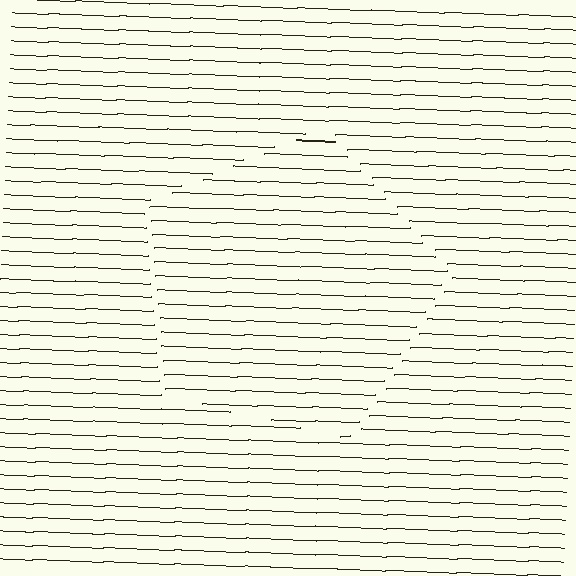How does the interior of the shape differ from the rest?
The interior of the shape contains the same grating, shifted by half a period — the contour is defined by the phase discontinuity where line-ends from the inner and outer gratings abut.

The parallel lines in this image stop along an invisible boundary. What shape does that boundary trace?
An illusory pentagon. The interior of the shape contains the same grating, shifted by half a period — the contour is defined by the phase discontinuity where line-ends from the inner and outer gratings abut.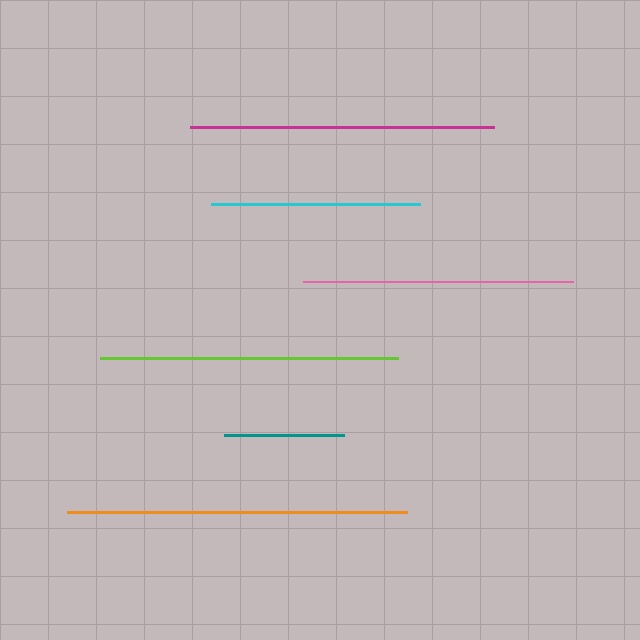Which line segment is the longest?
The orange line is the longest at approximately 340 pixels.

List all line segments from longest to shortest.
From longest to shortest: orange, magenta, lime, pink, cyan, teal.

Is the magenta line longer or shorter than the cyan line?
The magenta line is longer than the cyan line.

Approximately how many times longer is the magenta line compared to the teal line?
The magenta line is approximately 2.5 times the length of the teal line.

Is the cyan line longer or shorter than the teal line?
The cyan line is longer than the teal line.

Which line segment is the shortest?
The teal line is the shortest at approximately 120 pixels.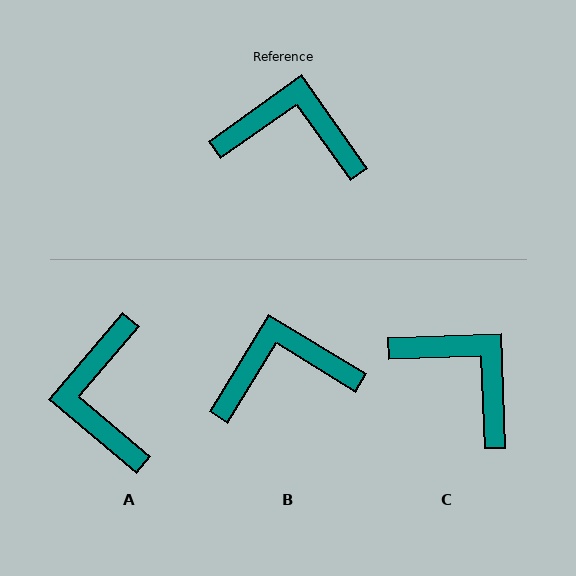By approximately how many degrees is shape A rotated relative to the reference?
Approximately 105 degrees counter-clockwise.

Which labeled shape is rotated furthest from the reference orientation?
A, about 105 degrees away.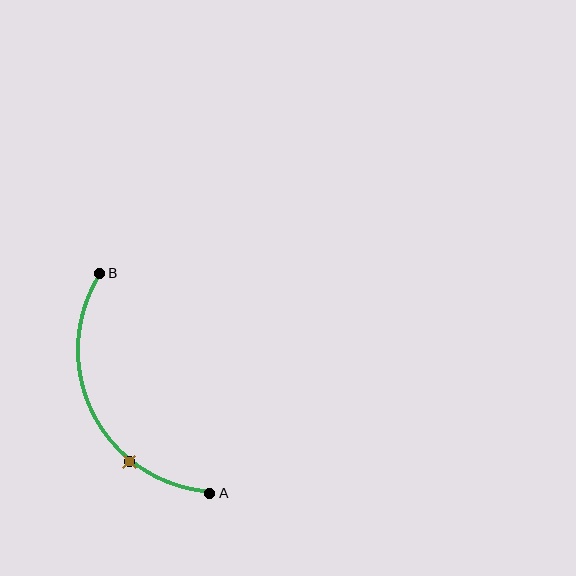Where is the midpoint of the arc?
The arc midpoint is the point on the curve farthest from the straight line joining A and B. It sits to the left of that line.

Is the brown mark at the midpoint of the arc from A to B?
No. The brown mark lies on the arc but is closer to endpoint A. The arc midpoint would be at the point on the curve equidistant along the arc from both A and B.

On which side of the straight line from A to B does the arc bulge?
The arc bulges to the left of the straight line connecting A and B.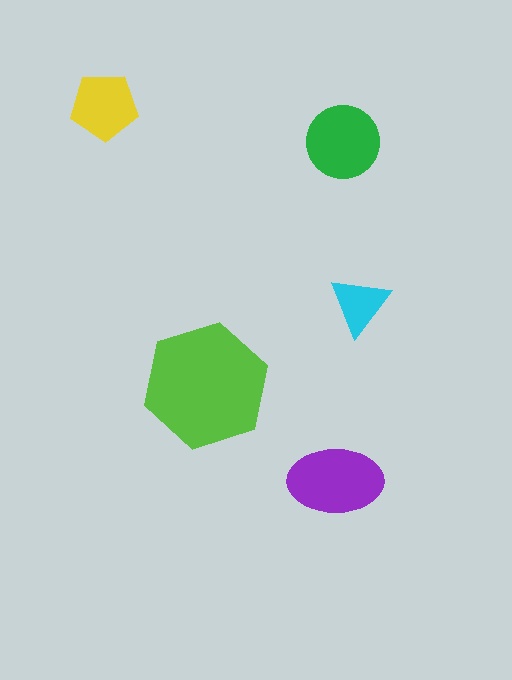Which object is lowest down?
The purple ellipse is bottommost.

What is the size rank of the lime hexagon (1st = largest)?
1st.